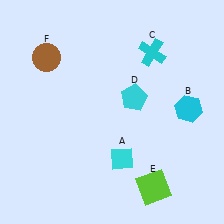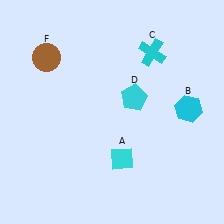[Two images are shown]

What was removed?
The lime square (E) was removed in Image 2.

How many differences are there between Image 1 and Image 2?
There is 1 difference between the two images.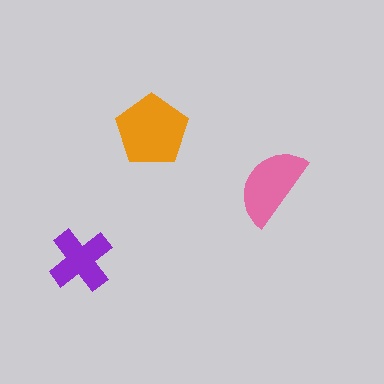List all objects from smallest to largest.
The purple cross, the pink semicircle, the orange pentagon.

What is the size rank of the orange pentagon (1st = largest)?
1st.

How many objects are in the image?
There are 3 objects in the image.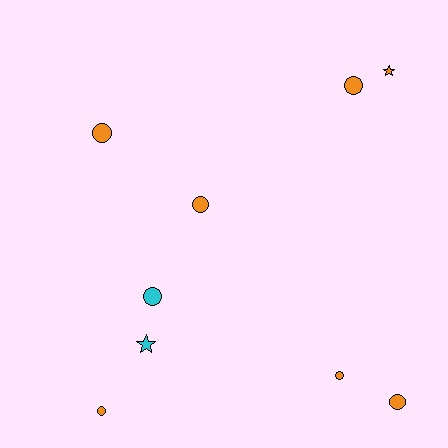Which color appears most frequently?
Orange, with 7 objects.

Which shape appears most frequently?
Circle, with 7 objects.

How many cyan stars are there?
There is 1 cyan star.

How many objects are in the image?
There are 9 objects.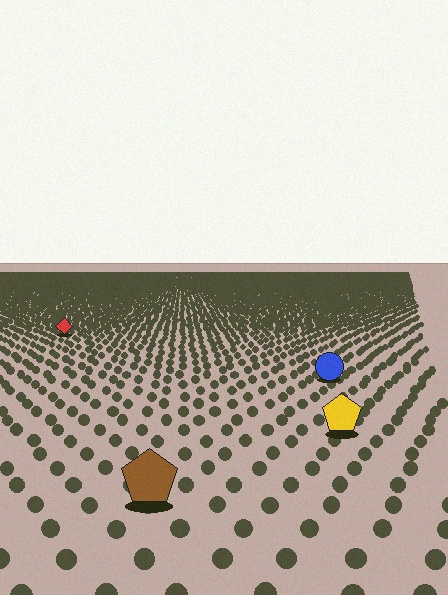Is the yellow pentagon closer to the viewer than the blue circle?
Yes. The yellow pentagon is closer — you can tell from the texture gradient: the ground texture is coarser near it.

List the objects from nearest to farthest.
From nearest to farthest: the brown pentagon, the yellow pentagon, the blue circle, the red diamond.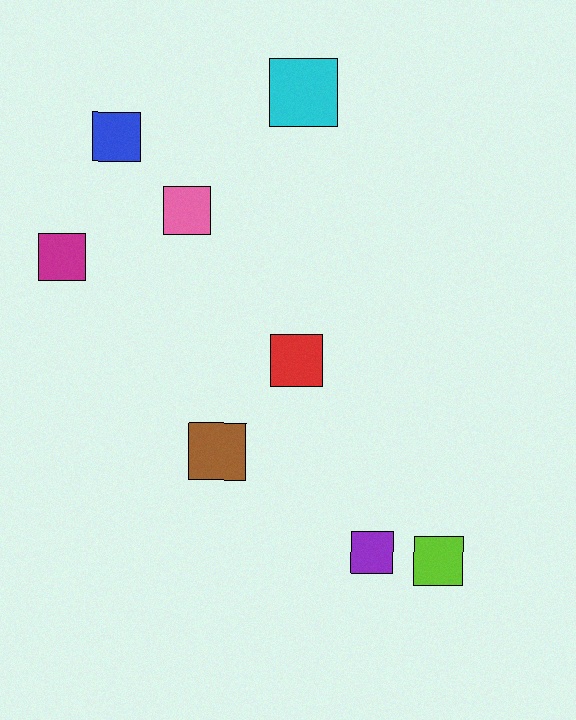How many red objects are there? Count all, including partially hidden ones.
There is 1 red object.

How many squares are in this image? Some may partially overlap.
There are 8 squares.